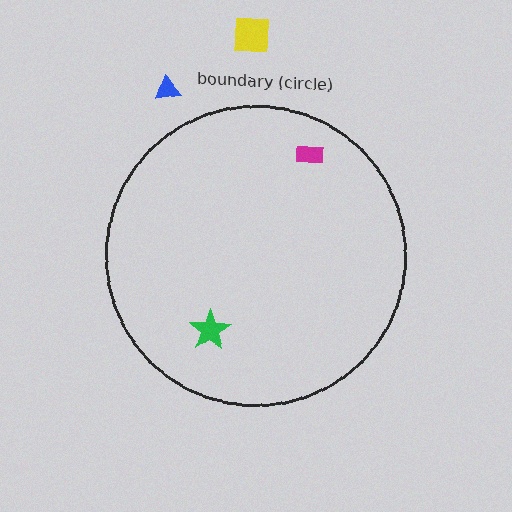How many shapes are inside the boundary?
2 inside, 2 outside.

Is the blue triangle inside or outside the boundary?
Outside.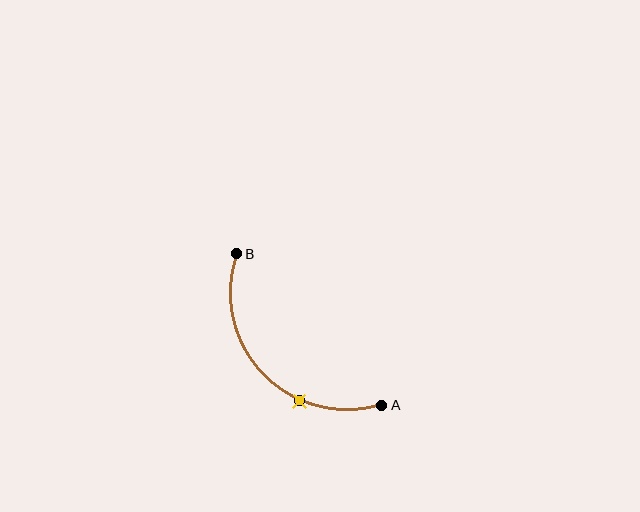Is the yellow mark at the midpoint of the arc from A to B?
No. The yellow mark lies on the arc but is closer to endpoint A. The arc midpoint would be at the point on the curve equidistant along the arc from both A and B.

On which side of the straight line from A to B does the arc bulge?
The arc bulges below and to the left of the straight line connecting A and B.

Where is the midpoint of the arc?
The arc midpoint is the point on the curve farthest from the straight line joining A and B. It sits below and to the left of that line.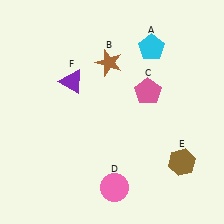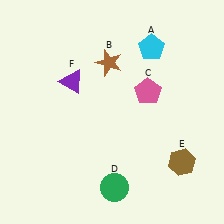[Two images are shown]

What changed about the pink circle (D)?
In Image 1, D is pink. In Image 2, it changed to green.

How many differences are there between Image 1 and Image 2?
There is 1 difference between the two images.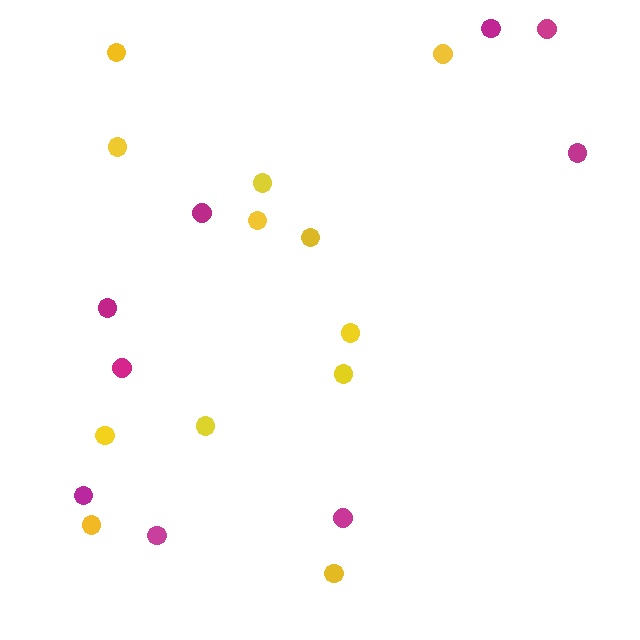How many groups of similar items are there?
There are 2 groups: one group of yellow circles (12) and one group of magenta circles (9).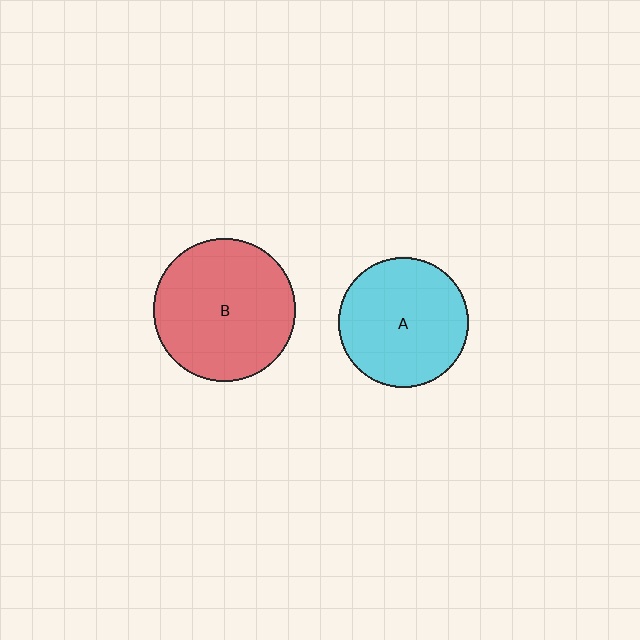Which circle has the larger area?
Circle B (red).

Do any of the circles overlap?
No, none of the circles overlap.